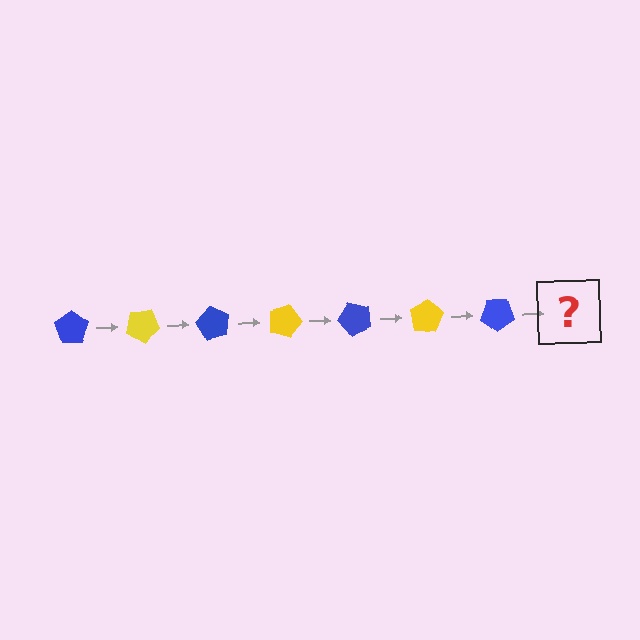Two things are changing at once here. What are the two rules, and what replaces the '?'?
The two rules are that it rotates 30 degrees each step and the color cycles through blue and yellow. The '?' should be a yellow pentagon, rotated 210 degrees from the start.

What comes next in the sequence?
The next element should be a yellow pentagon, rotated 210 degrees from the start.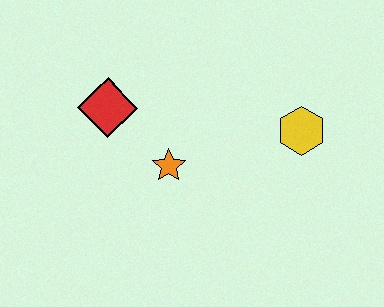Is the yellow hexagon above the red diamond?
No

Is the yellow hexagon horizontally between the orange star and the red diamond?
No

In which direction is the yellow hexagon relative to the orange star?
The yellow hexagon is to the right of the orange star.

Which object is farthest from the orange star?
The yellow hexagon is farthest from the orange star.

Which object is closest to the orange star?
The red diamond is closest to the orange star.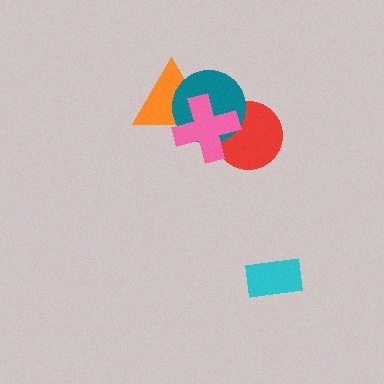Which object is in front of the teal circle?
The pink cross is in front of the teal circle.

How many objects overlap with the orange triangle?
2 objects overlap with the orange triangle.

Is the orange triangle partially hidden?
Yes, it is partially covered by another shape.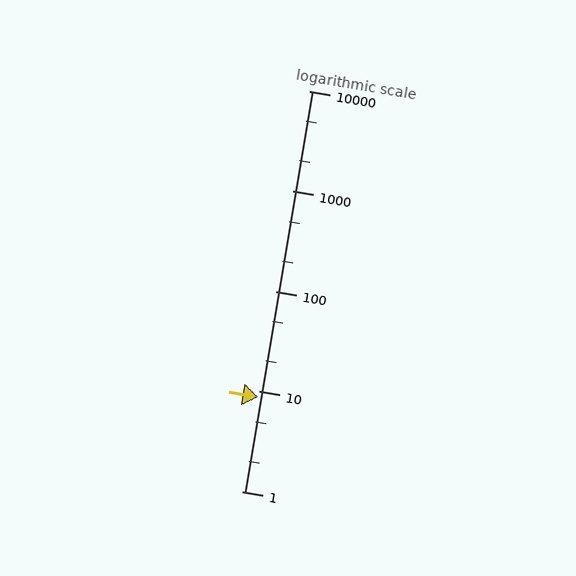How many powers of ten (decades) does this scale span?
The scale spans 4 decades, from 1 to 10000.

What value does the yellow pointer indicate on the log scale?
The pointer indicates approximately 8.7.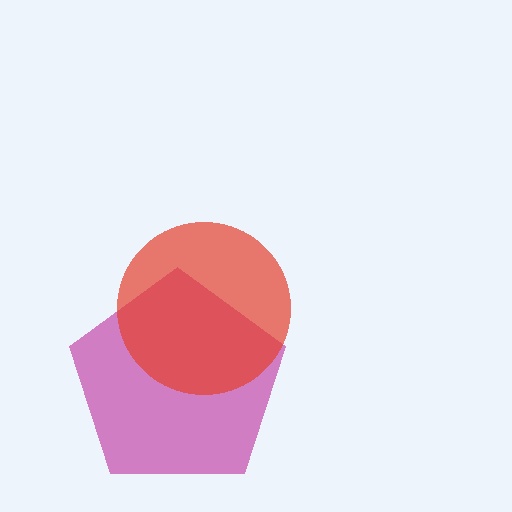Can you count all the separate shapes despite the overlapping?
Yes, there are 2 separate shapes.